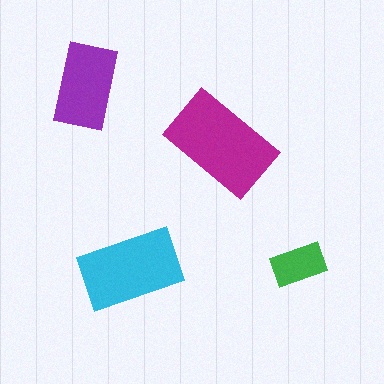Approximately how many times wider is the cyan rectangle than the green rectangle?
About 2 times wider.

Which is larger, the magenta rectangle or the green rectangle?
The magenta one.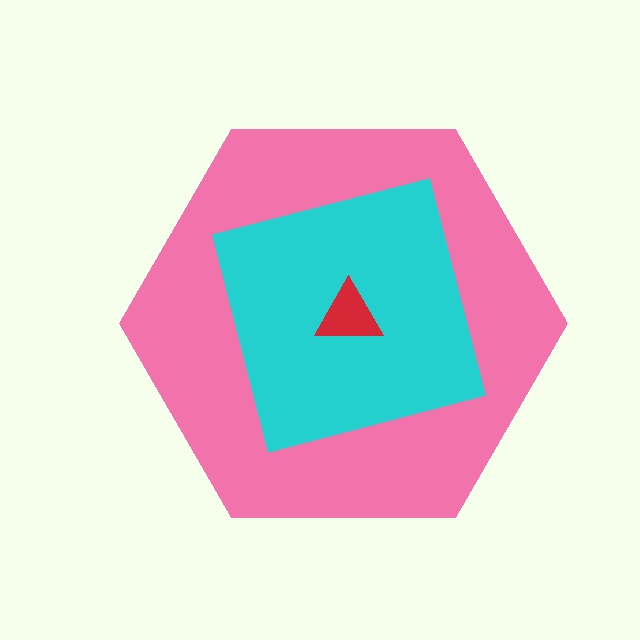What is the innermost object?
The red triangle.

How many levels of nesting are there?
3.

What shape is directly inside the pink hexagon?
The cyan square.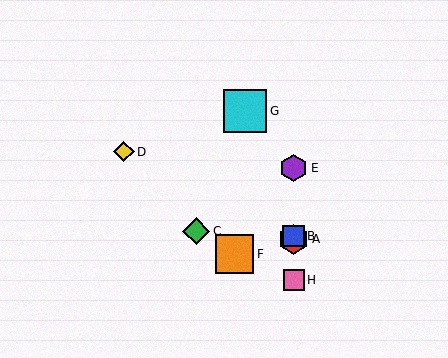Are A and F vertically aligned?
No, A is at x≈294 and F is at x≈235.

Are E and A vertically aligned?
Yes, both are at x≈294.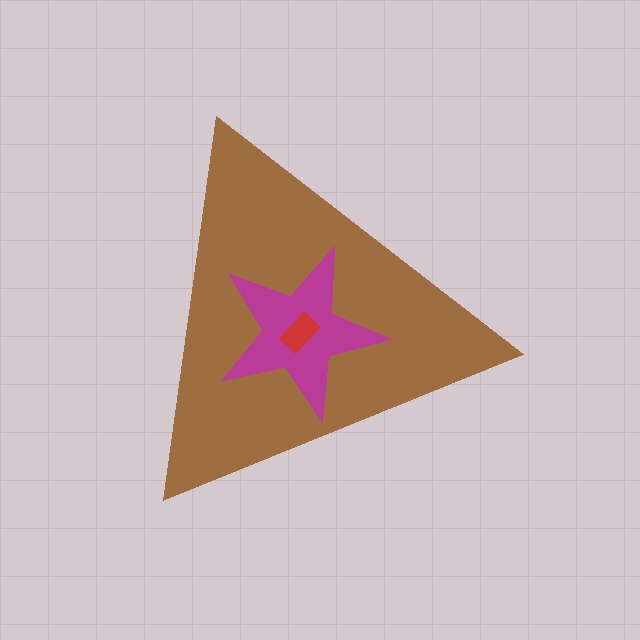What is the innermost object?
The red rectangle.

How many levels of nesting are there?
3.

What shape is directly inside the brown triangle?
The magenta star.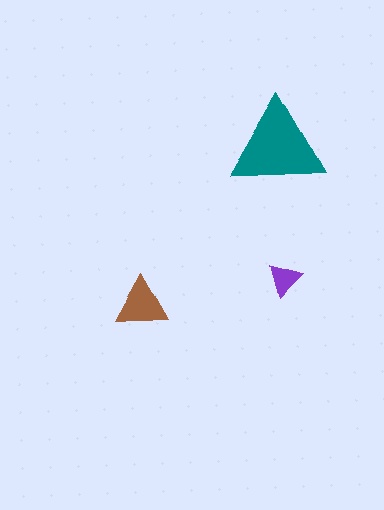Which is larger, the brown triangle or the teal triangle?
The teal one.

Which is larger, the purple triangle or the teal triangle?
The teal one.